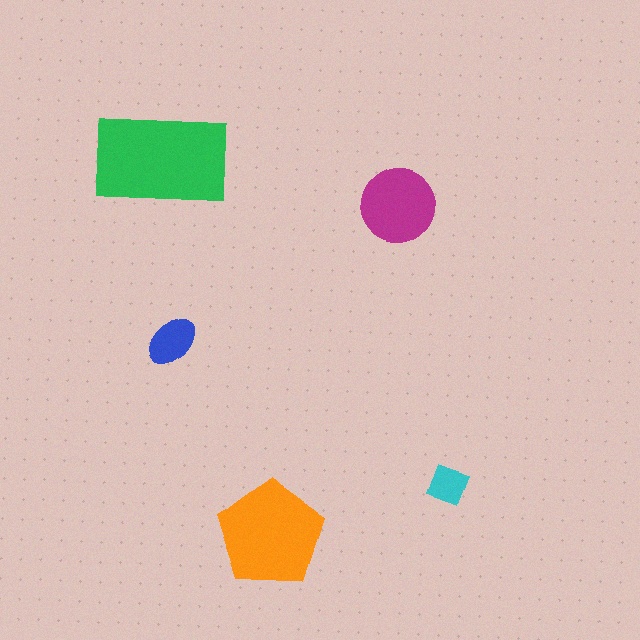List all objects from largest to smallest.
The green rectangle, the orange pentagon, the magenta circle, the blue ellipse, the cyan diamond.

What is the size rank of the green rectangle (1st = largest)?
1st.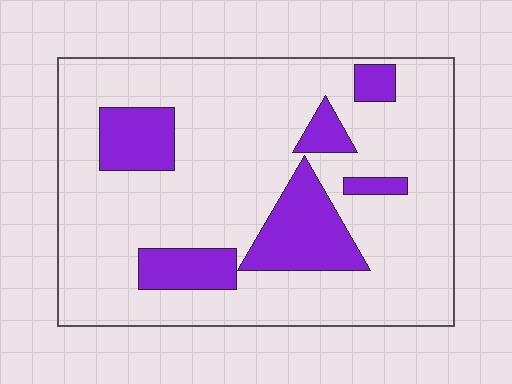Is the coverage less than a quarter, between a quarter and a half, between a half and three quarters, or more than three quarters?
Less than a quarter.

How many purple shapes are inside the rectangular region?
6.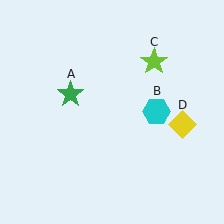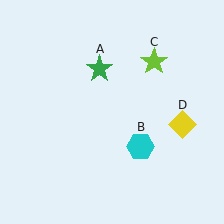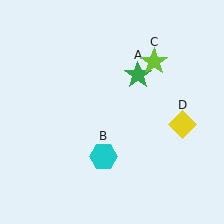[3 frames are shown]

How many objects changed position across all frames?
2 objects changed position: green star (object A), cyan hexagon (object B).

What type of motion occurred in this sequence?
The green star (object A), cyan hexagon (object B) rotated clockwise around the center of the scene.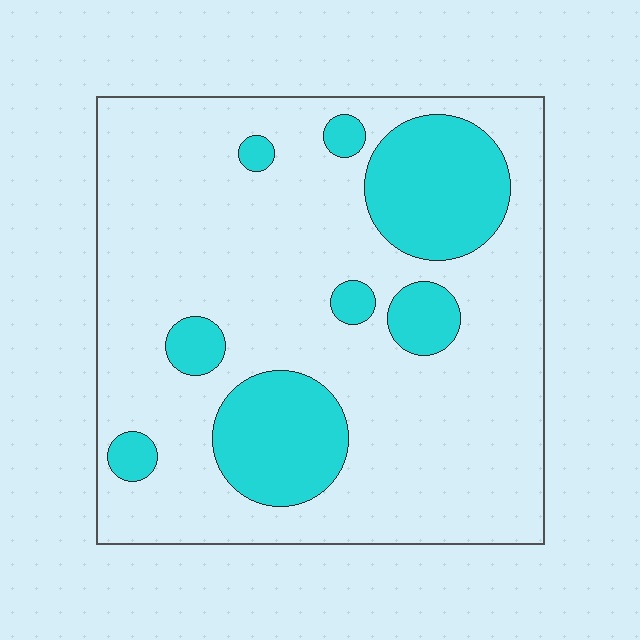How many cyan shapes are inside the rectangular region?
8.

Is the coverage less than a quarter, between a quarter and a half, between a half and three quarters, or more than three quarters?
Less than a quarter.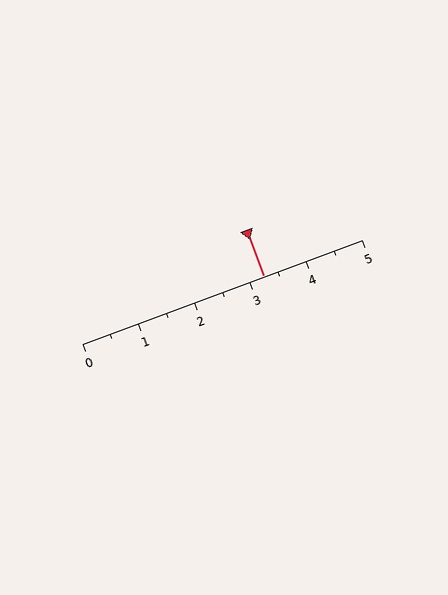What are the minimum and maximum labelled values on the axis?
The axis runs from 0 to 5.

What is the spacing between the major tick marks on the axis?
The major ticks are spaced 1 apart.